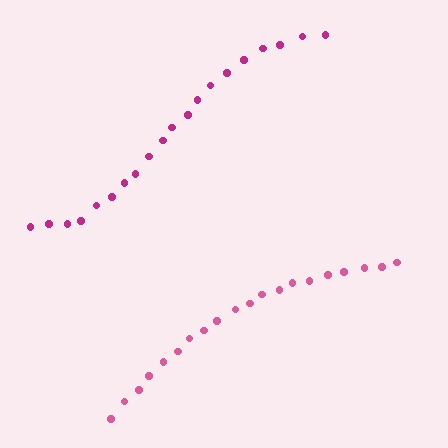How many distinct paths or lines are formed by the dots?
There are 2 distinct paths.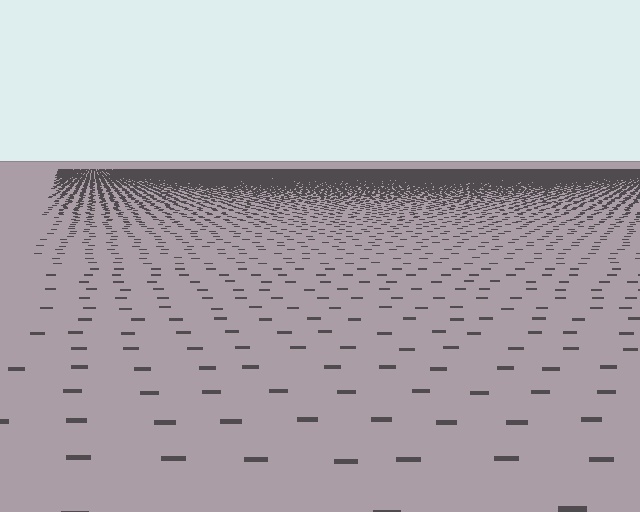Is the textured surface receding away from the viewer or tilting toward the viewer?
The surface is receding away from the viewer. Texture elements get smaller and denser toward the top.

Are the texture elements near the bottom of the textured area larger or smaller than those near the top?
Larger. Near the bottom, elements are closer to the viewer and appear at a bigger on-screen size.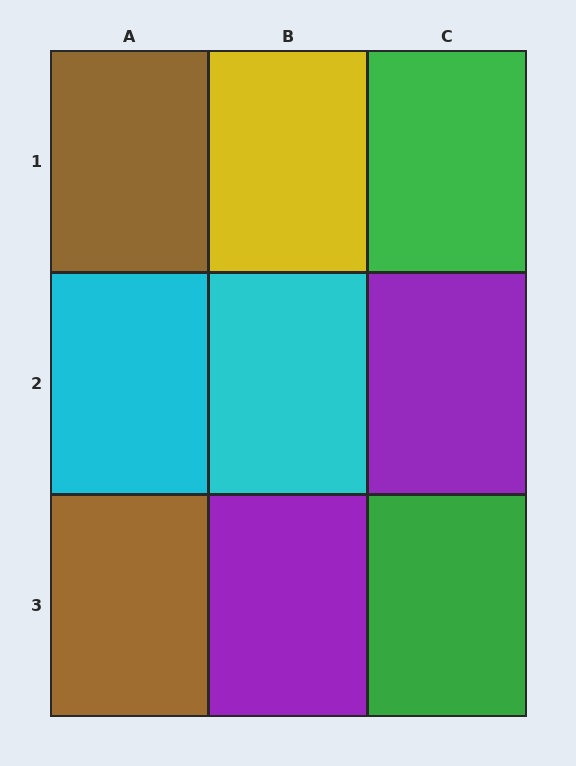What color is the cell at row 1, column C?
Green.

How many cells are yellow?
1 cell is yellow.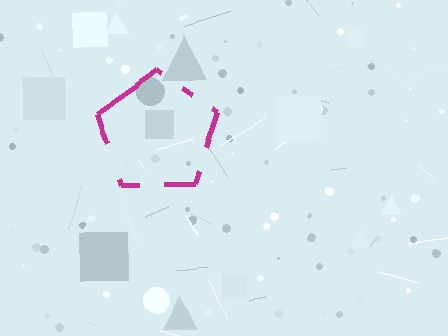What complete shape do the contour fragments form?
The contour fragments form a pentagon.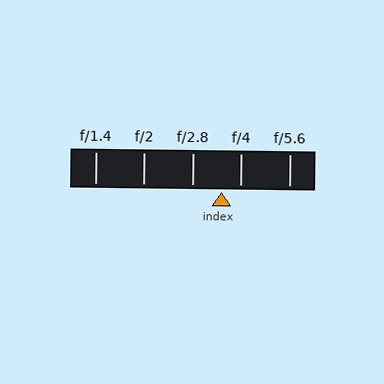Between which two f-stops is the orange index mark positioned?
The index mark is between f/2.8 and f/4.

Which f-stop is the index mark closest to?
The index mark is closest to f/4.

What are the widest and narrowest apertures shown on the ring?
The widest aperture shown is f/1.4 and the narrowest is f/5.6.